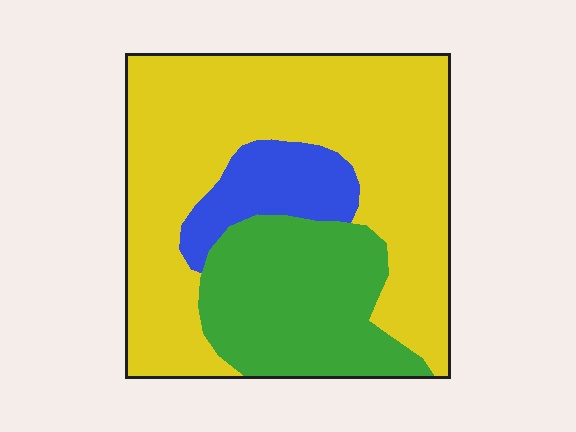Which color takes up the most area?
Yellow, at roughly 60%.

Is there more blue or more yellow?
Yellow.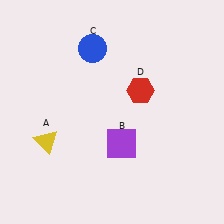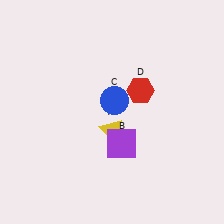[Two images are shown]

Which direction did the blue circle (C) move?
The blue circle (C) moved down.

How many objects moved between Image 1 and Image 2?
2 objects moved between the two images.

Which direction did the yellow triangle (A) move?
The yellow triangle (A) moved right.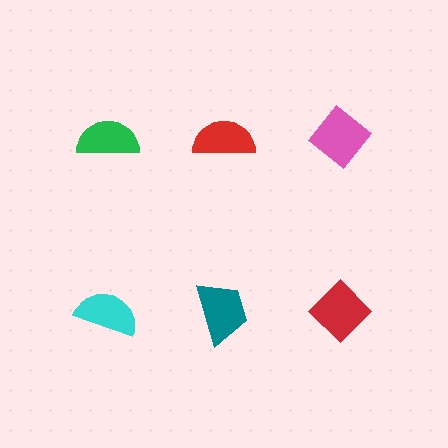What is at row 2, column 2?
A teal trapezoid.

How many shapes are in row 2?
3 shapes.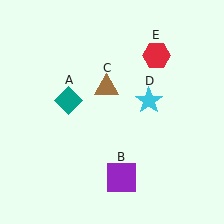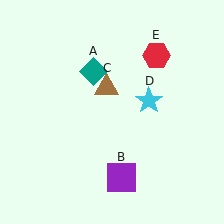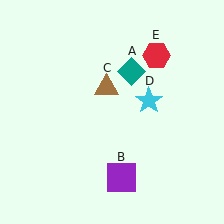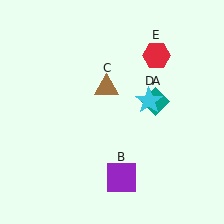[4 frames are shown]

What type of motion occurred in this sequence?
The teal diamond (object A) rotated clockwise around the center of the scene.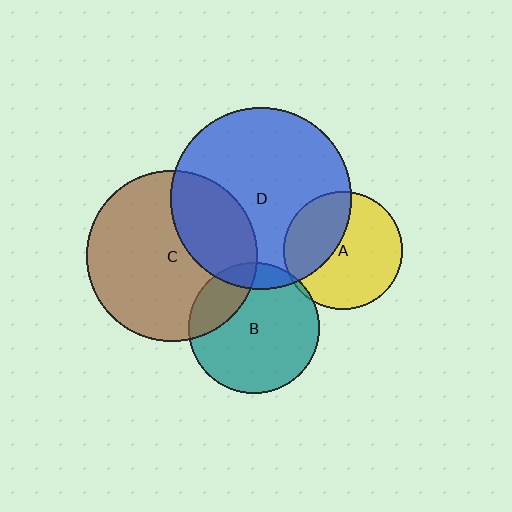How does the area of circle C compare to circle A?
Approximately 2.1 times.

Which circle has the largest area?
Circle D (blue).